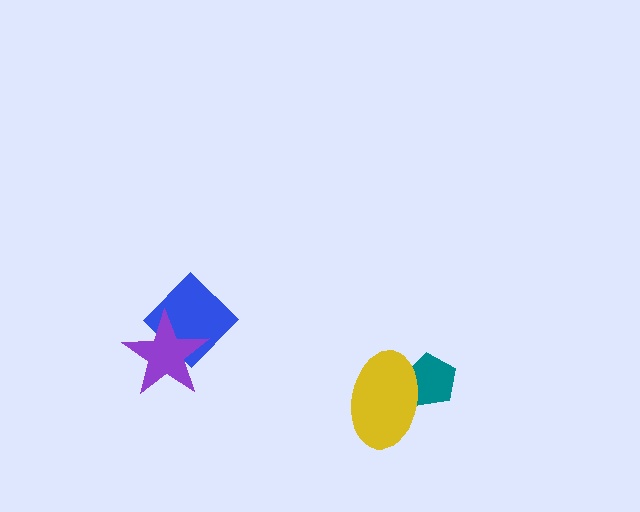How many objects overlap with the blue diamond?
1 object overlaps with the blue diamond.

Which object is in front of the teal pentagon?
The yellow ellipse is in front of the teal pentagon.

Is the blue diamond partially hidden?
Yes, it is partially covered by another shape.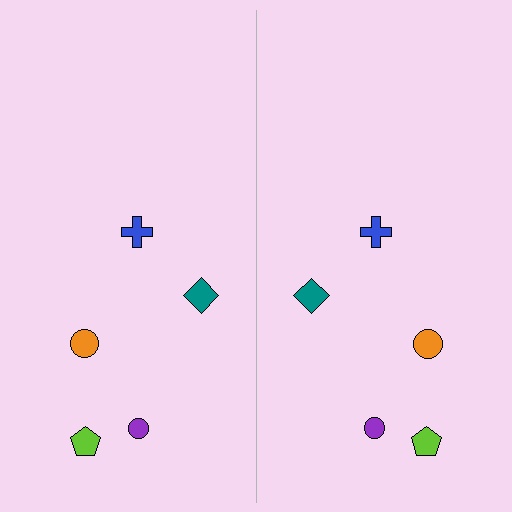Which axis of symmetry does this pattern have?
The pattern has a vertical axis of symmetry running through the center of the image.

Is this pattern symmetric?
Yes, this pattern has bilateral (reflection) symmetry.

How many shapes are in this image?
There are 10 shapes in this image.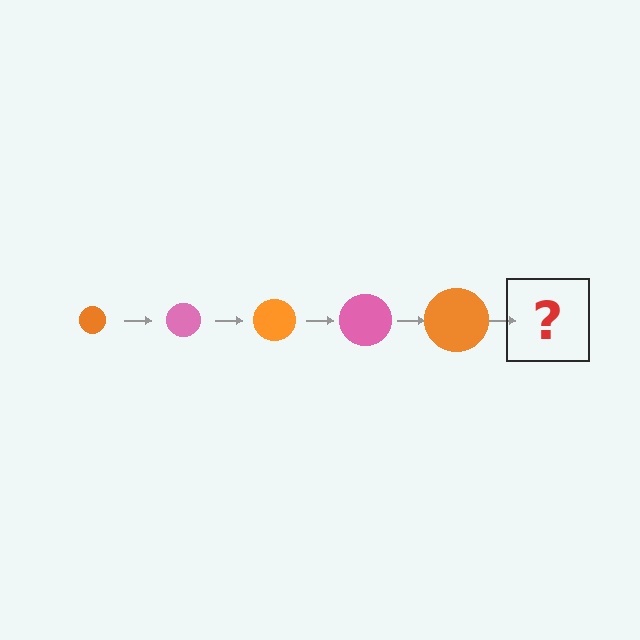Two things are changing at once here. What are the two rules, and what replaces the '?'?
The two rules are that the circle grows larger each step and the color cycles through orange and pink. The '?' should be a pink circle, larger than the previous one.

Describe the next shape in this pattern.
It should be a pink circle, larger than the previous one.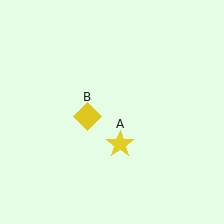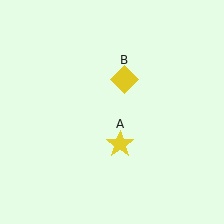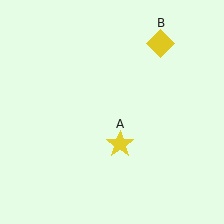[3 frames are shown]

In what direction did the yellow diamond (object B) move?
The yellow diamond (object B) moved up and to the right.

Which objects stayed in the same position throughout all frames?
Yellow star (object A) remained stationary.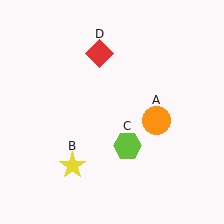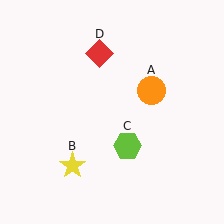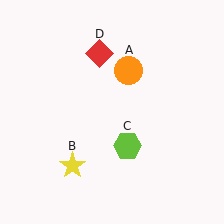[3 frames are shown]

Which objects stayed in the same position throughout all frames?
Yellow star (object B) and lime hexagon (object C) and red diamond (object D) remained stationary.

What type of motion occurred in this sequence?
The orange circle (object A) rotated counterclockwise around the center of the scene.